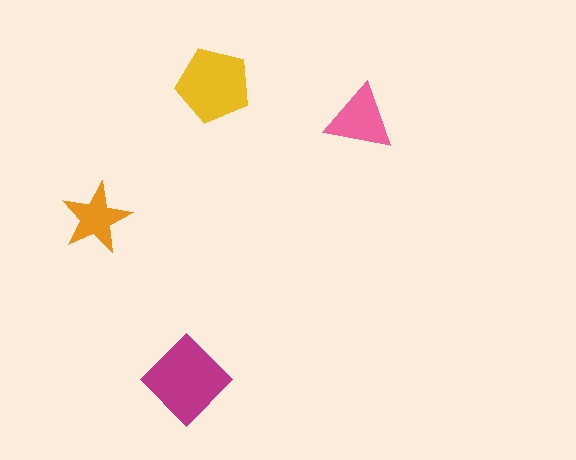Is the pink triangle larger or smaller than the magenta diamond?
Smaller.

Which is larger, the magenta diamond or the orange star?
The magenta diamond.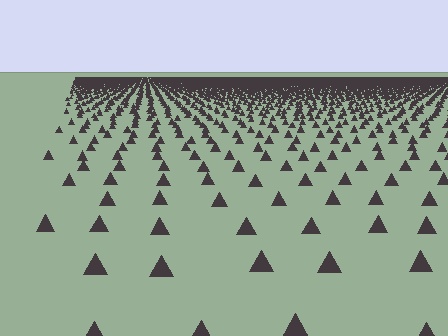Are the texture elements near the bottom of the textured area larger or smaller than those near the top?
Larger. Near the bottom, elements are closer to the viewer and appear at a bigger on-screen size.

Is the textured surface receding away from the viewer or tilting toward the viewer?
The surface is receding away from the viewer. Texture elements get smaller and denser toward the top.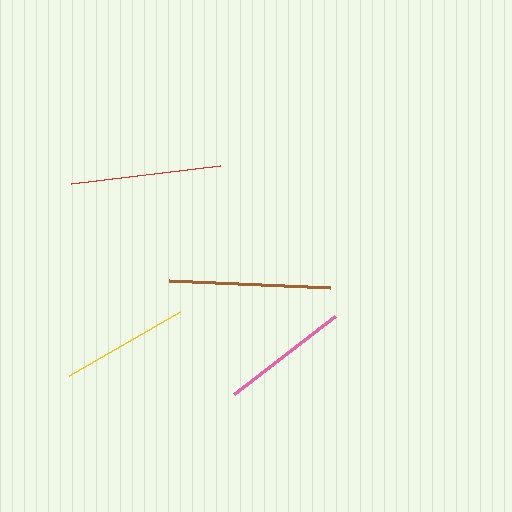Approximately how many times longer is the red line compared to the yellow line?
The red line is approximately 1.2 times the length of the yellow line.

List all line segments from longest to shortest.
From longest to shortest: brown, red, yellow, pink.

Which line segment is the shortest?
The pink line is the shortest at approximately 128 pixels.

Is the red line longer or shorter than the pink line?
The red line is longer than the pink line.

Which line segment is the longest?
The brown line is the longest at approximately 161 pixels.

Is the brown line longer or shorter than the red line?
The brown line is longer than the red line.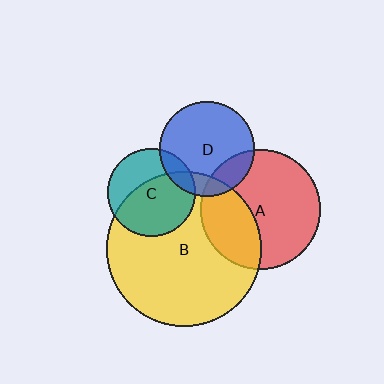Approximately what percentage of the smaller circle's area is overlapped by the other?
Approximately 35%.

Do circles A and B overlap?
Yes.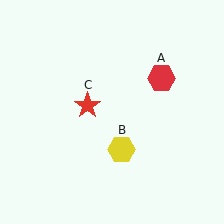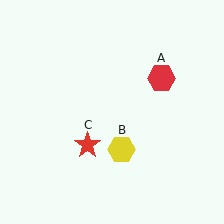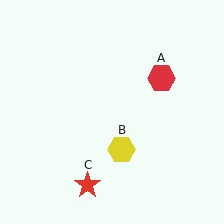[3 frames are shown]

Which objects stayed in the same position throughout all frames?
Red hexagon (object A) and yellow hexagon (object B) remained stationary.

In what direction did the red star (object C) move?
The red star (object C) moved down.